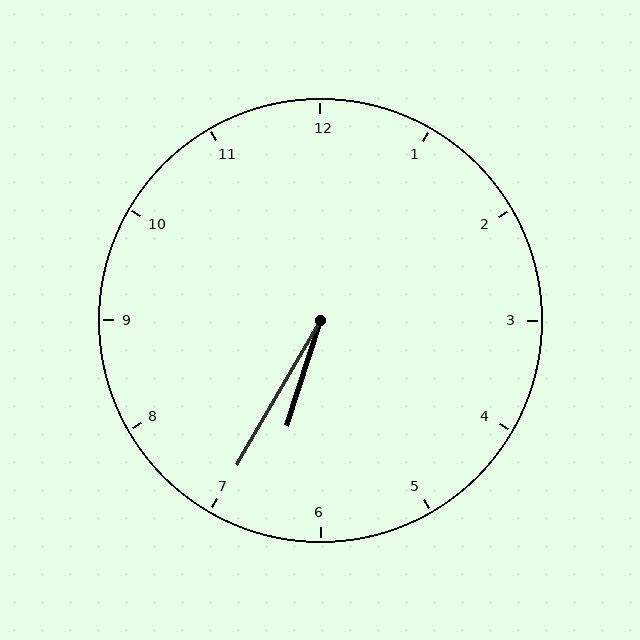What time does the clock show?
6:35.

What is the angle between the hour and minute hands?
Approximately 12 degrees.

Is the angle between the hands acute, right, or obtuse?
It is acute.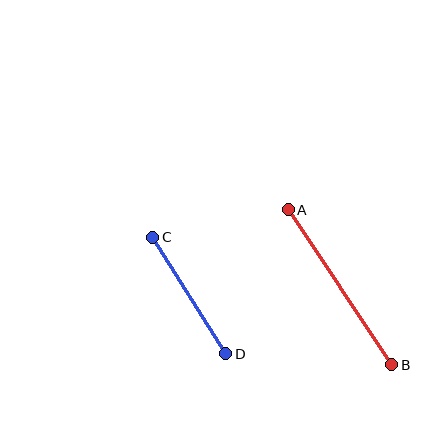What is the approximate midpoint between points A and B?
The midpoint is at approximately (340, 287) pixels.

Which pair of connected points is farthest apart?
Points A and B are farthest apart.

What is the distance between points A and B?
The distance is approximately 186 pixels.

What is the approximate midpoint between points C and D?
The midpoint is at approximately (189, 295) pixels.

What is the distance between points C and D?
The distance is approximately 138 pixels.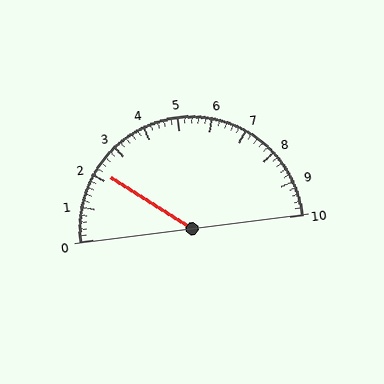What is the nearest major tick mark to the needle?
The nearest major tick mark is 2.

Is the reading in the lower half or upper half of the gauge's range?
The reading is in the lower half of the range (0 to 10).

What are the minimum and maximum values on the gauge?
The gauge ranges from 0 to 10.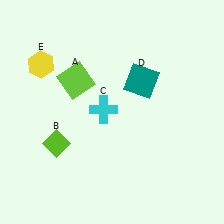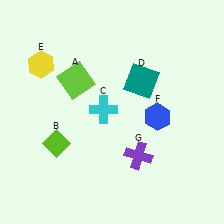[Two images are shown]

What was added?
A blue hexagon (F), a purple cross (G) were added in Image 2.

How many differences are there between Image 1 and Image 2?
There are 2 differences between the two images.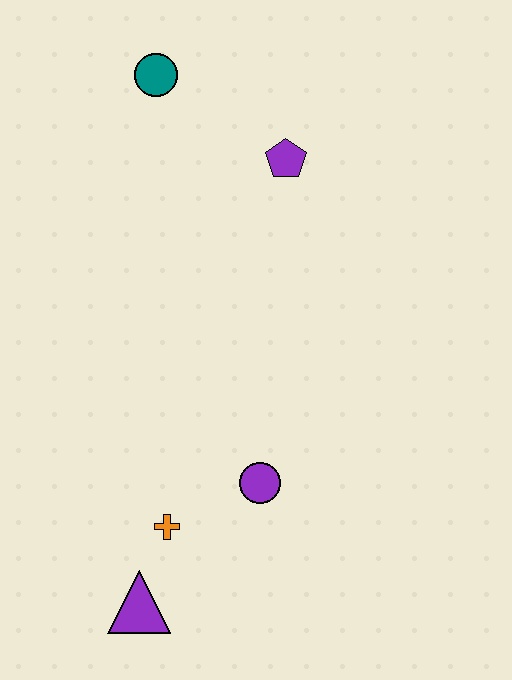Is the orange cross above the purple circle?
No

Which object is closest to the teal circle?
The purple pentagon is closest to the teal circle.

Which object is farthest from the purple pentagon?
The purple triangle is farthest from the purple pentagon.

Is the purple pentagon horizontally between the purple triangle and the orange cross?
No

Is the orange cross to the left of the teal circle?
No